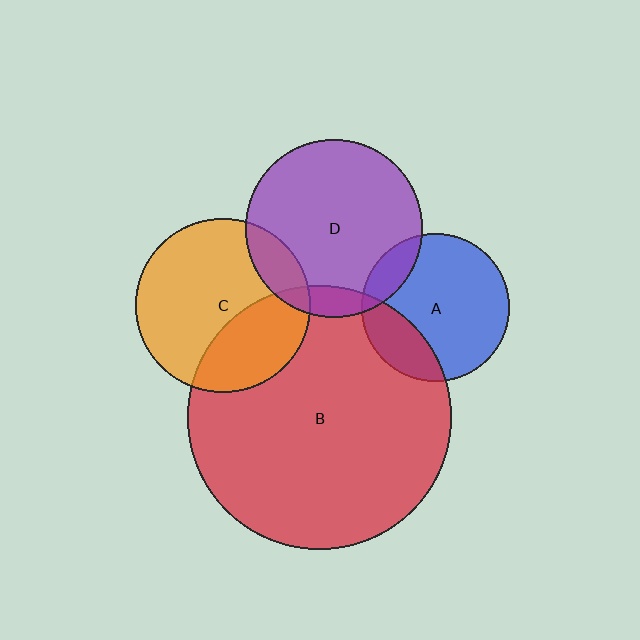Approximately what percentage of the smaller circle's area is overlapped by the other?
Approximately 15%.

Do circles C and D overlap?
Yes.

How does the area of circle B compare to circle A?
Approximately 3.2 times.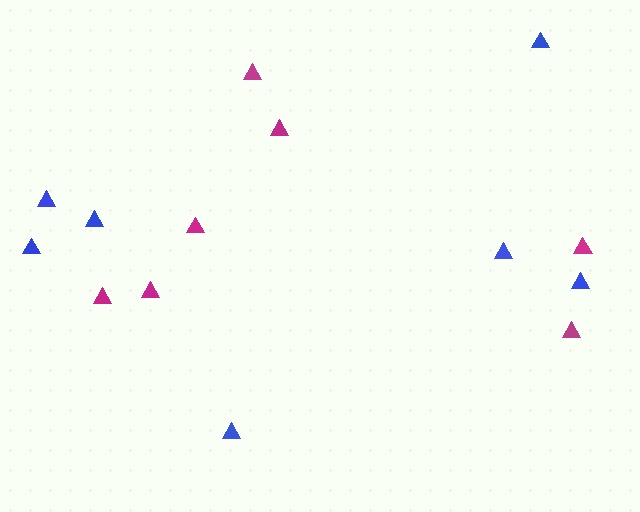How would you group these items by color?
There are 2 groups: one group of blue triangles (7) and one group of magenta triangles (7).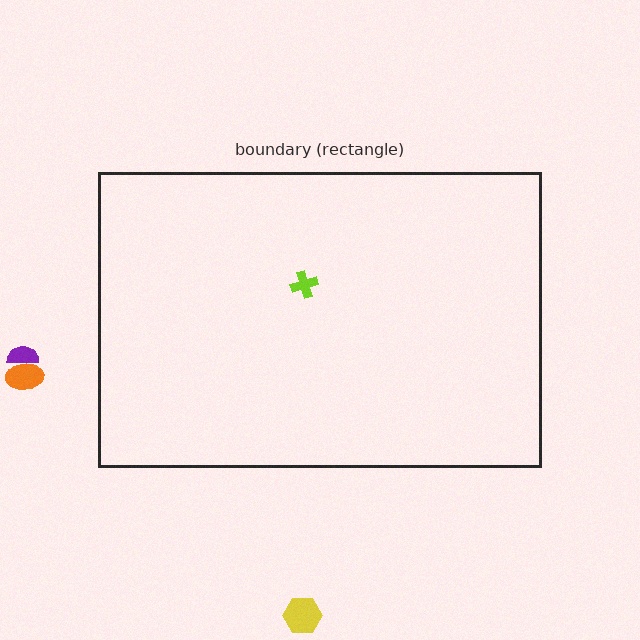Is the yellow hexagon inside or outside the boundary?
Outside.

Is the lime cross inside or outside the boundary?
Inside.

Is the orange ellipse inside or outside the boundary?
Outside.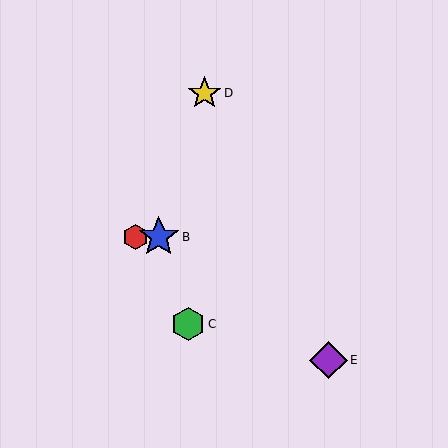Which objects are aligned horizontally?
Objects A, B are aligned horizontally.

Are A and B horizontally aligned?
Yes, both are at y≈237.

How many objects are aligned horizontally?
2 objects (A, B) are aligned horizontally.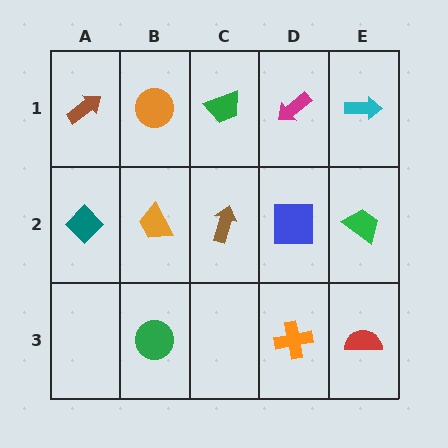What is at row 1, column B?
An orange circle.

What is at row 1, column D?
A magenta arrow.